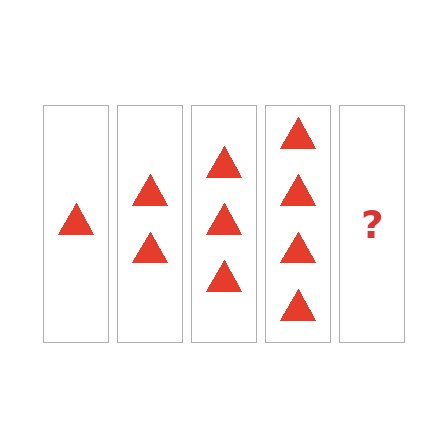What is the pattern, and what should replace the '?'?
The pattern is that each step adds one more triangle. The '?' should be 5 triangles.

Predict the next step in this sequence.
The next step is 5 triangles.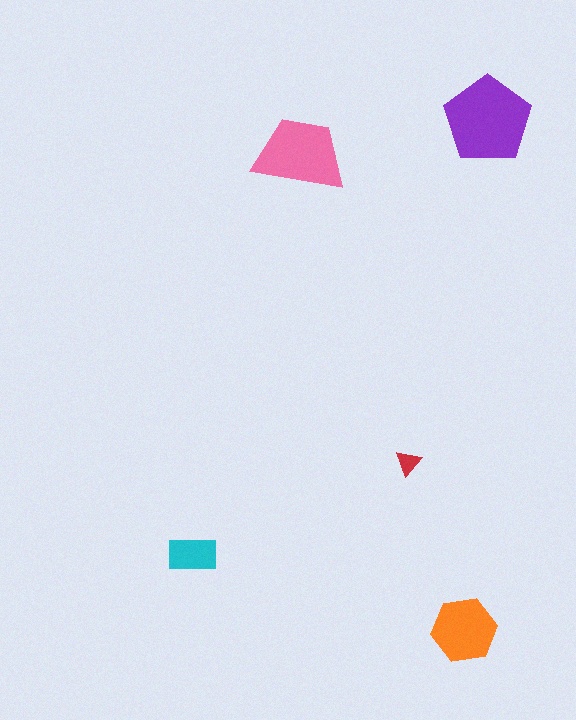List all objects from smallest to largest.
The red triangle, the cyan rectangle, the orange hexagon, the pink trapezoid, the purple pentagon.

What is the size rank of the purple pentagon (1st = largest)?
1st.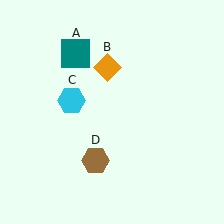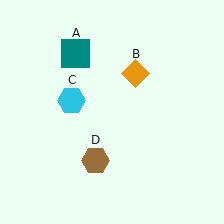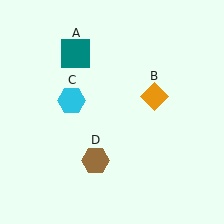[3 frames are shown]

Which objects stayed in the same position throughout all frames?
Teal square (object A) and cyan hexagon (object C) and brown hexagon (object D) remained stationary.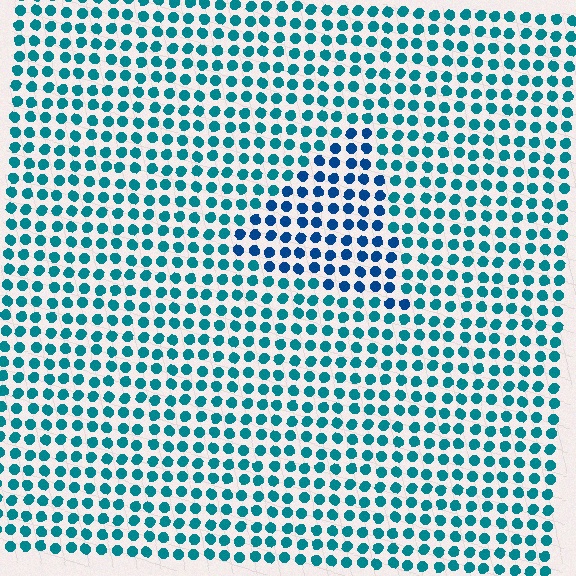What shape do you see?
I see a triangle.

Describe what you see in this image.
The image is filled with small teal elements in a uniform arrangement. A triangle-shaped region is visible where the elements are tinted to a slightly different hue, forming a subtle color boundary.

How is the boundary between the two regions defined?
The boundary is defined purely by a slight shift in hue (about 28 degrees). Spacing, size, and orientation are identical on both sides.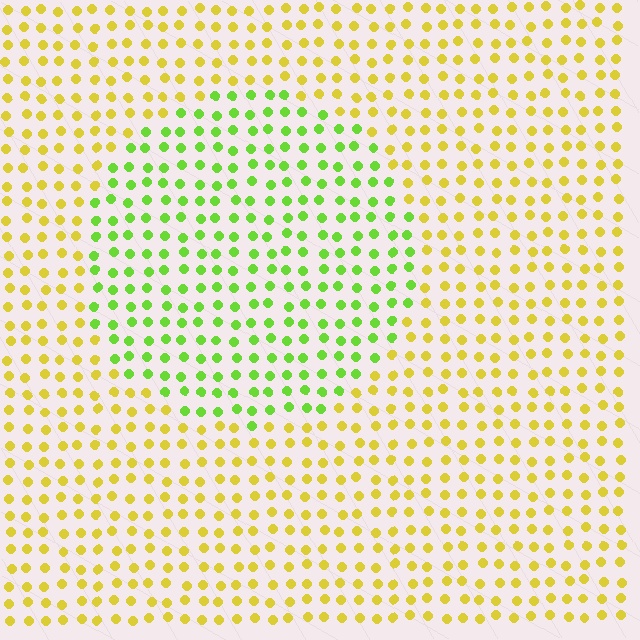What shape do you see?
I see a circle.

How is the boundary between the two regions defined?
The boundary is defined purely by a slight shift in hue (about 46 degrees). Spacing, size, and orientation are identical on both sides.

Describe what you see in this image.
The image is filled with small yellow elements in a uniform arrangement. A circle-shaped region is visible where the elements are tinted to a slightly different hue, forming a subtle color boundary.